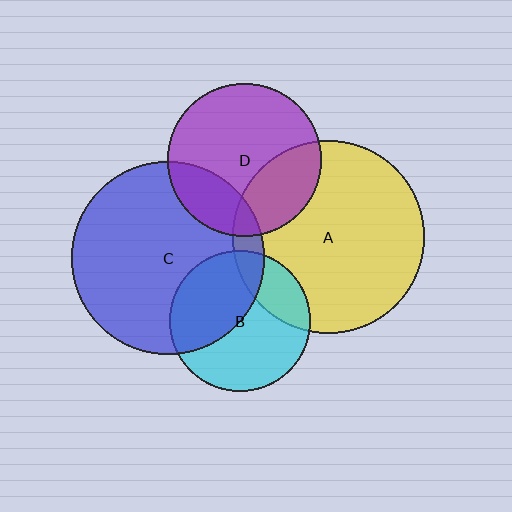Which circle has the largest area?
Circle C (blue).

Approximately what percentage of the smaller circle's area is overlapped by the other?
Approximately 30%.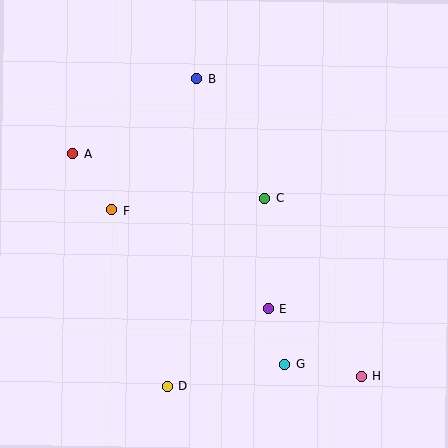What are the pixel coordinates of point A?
Point A is at (73, 154).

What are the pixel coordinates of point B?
Point B is at (197, 79).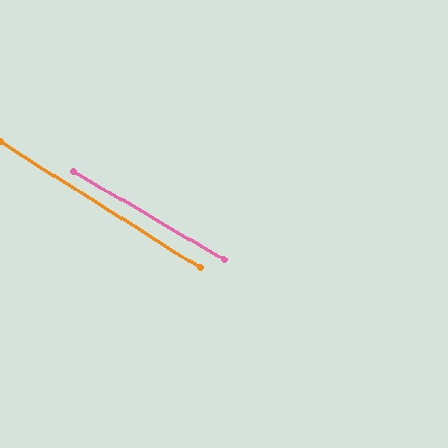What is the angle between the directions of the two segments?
Approximately 2 degrees.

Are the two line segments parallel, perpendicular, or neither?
Parallel — their directions differ by only 1.7°.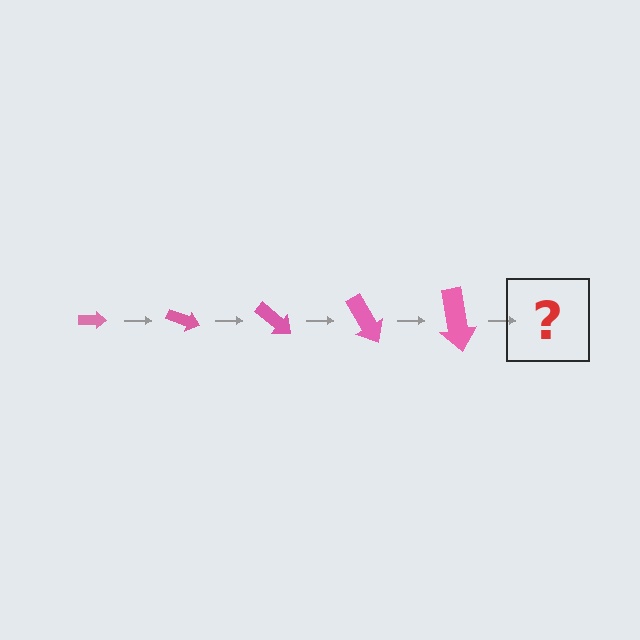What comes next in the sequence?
The next element should be an arrow, larger than the previous one and rotated 100 degrees from the start.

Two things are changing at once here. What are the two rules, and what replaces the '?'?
The two rules are that the arrow grows larger each step and it rotates 20 degrees each step. The '?' should be an arrow, larger than the previous one and rotated 100 degrees from the start.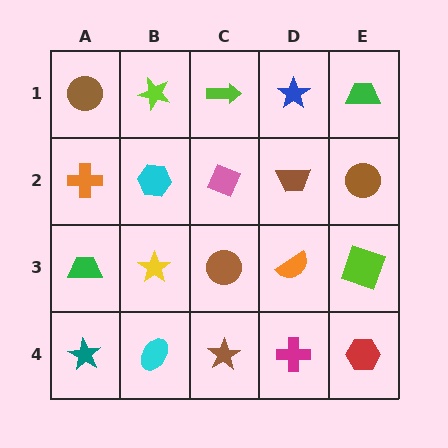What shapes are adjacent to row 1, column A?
An orange cross (row 2, column A), a lime star (row 1, column B).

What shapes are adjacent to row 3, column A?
An orange cross (row 2, column A), a teal star (row 4, column A), a yellow star (row 3, column B).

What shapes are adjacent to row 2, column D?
A blue star (row 1, column D), an orange semicircle (row 3, column D), a pink diamond (row 2, column C), a brown circle (row 2, column E).